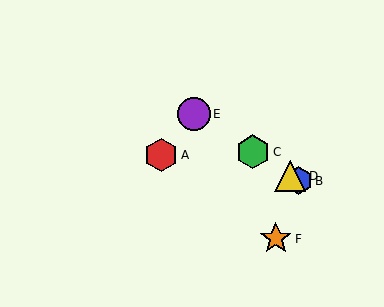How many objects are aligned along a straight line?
4 objects (B, C, D, E) are aligned along a straight line.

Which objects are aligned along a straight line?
Objects B, C, D, E are aligned along a straight line.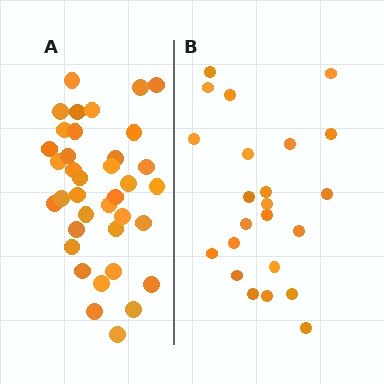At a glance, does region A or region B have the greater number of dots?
Region A (the left region) has more dots.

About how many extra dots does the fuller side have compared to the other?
Region A has approximately 15 more dots than region B.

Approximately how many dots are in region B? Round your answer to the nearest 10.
About 20 dots. (The exact count is 23, which rounds to 20.)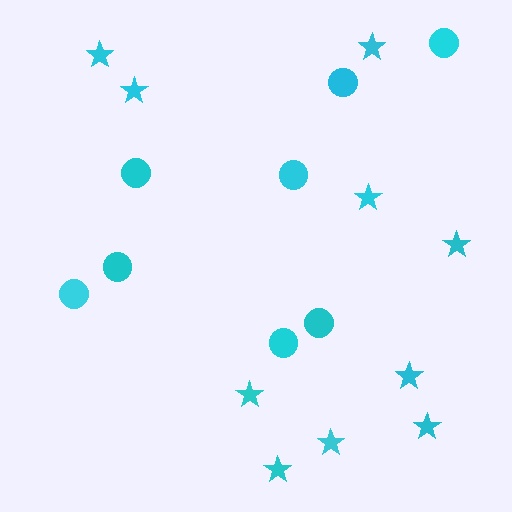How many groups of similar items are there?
There are 2 groups: one group of stars (10) and one group of circles (8).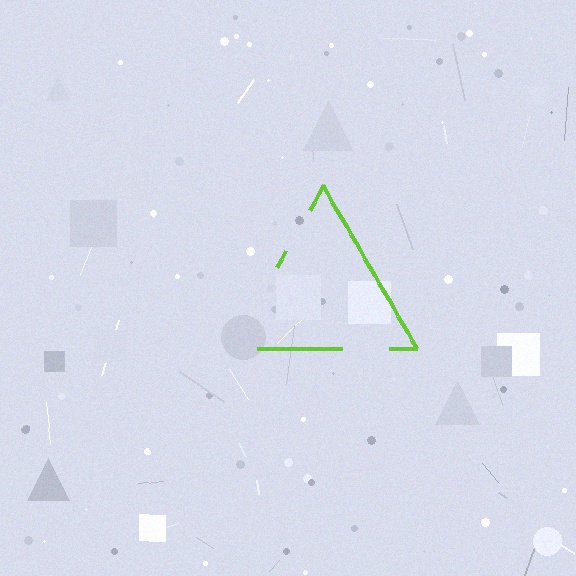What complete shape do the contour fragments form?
The contour fragments form a triangle.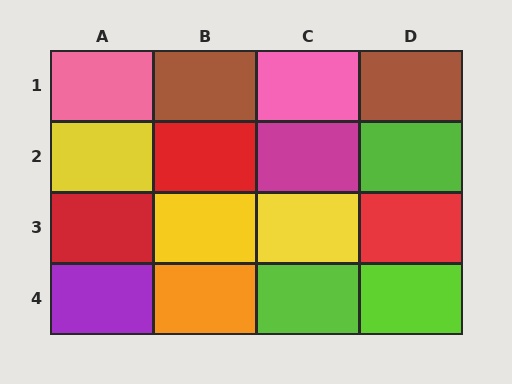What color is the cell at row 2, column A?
Yellow.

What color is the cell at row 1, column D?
Brown.